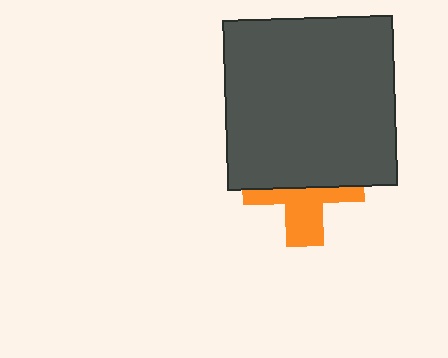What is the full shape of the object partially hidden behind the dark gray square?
The partially hidden object is an orange cross.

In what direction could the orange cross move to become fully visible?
The orange cross could move down. That would shift it out from behind the dark gray square entirely.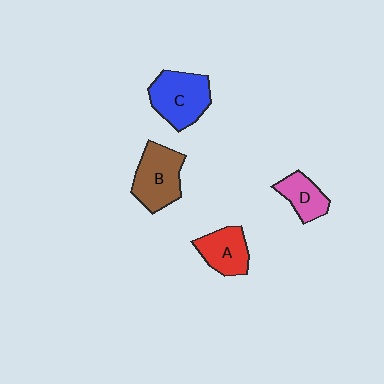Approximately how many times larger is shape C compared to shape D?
Approximately 1.6 times.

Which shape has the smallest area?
Shape D (pink).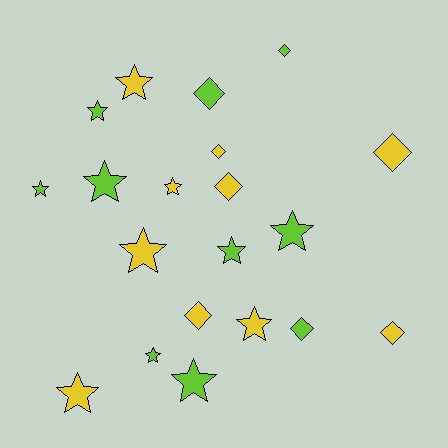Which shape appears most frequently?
Star, with 12 objects.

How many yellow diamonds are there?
There are 5 yellow diamonds.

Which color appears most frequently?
Yellow, with 10 objects.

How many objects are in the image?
There are 20 objects.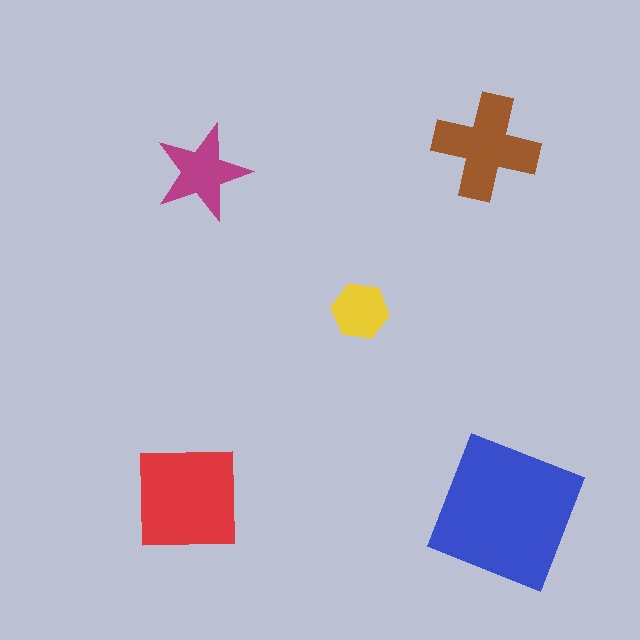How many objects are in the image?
There are 5 objects in the image.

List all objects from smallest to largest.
The yellow hexagon, the magenta star, the brown cross, the red square, the blue square.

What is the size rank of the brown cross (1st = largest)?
3rd.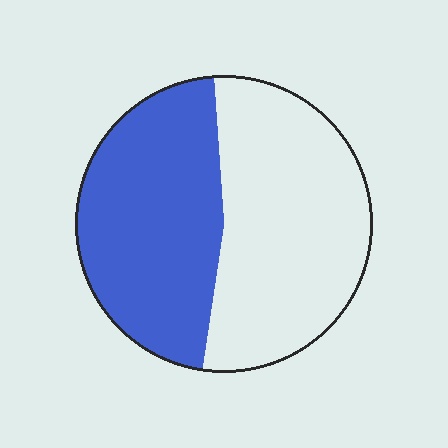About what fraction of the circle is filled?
About one half (1/2).